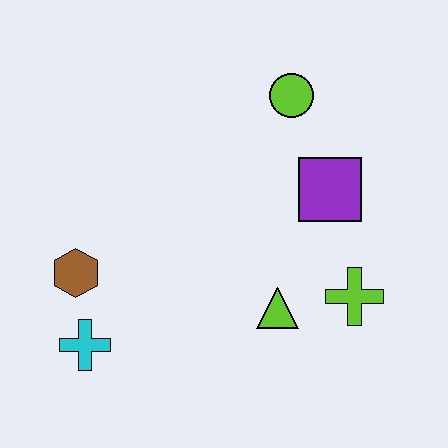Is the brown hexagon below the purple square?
Yes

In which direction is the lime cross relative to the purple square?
The lime cross is below the purple square.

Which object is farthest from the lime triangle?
The lime circle is farthest from the lime triangle.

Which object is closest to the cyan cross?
The brown hexagon is closest to the cyan cross.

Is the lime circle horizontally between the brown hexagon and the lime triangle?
No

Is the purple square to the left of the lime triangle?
No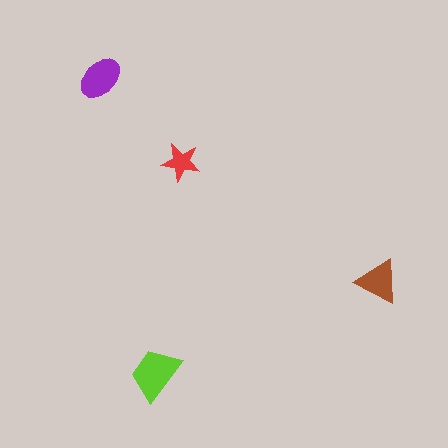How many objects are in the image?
There are 4 objects in the image.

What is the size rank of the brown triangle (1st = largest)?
3rd.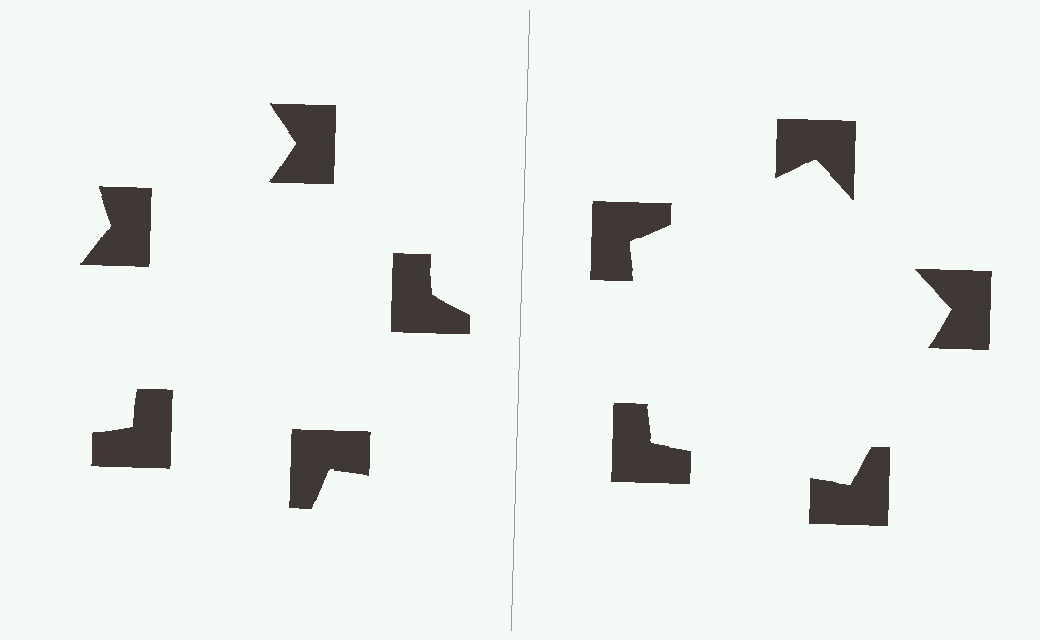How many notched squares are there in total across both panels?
10 — 5 on each side.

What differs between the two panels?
The notched squares are positioned identically on both sides; only the wedge orientations differ. On the right they align to a pentagon; on the left they are misaligned.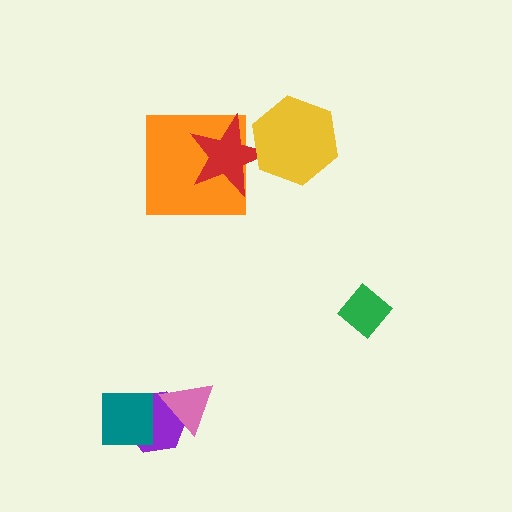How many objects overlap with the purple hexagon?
2 objects overlap with the purple hexagon.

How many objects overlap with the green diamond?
0 objects overlap with the green diamond.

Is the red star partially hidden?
Yes, it is partially covered by another shape.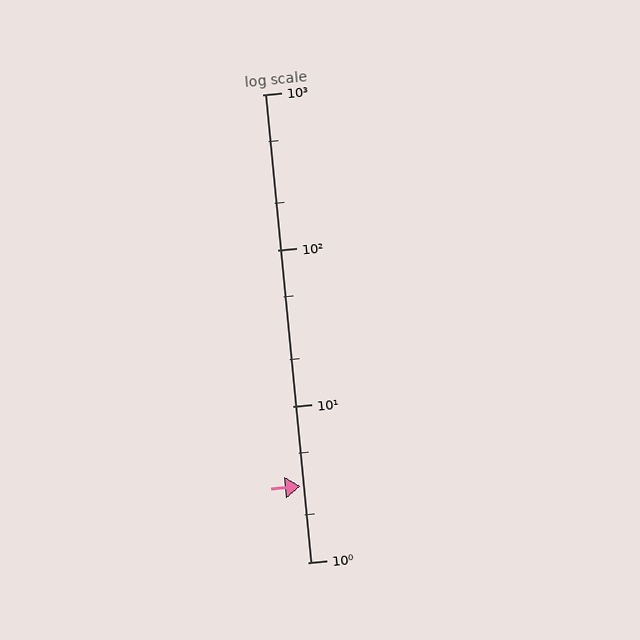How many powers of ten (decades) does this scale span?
The scale spans 3 decades, from 1 to 1000.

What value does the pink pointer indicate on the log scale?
The pointer indicates approximately 3.1.